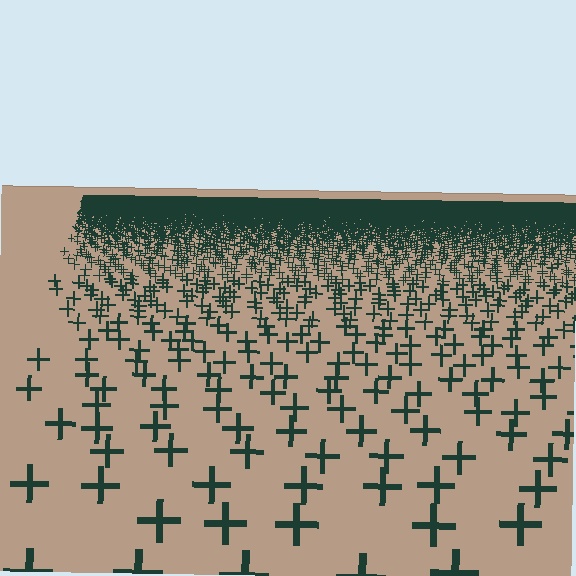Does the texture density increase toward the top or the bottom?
Density increases toward the top.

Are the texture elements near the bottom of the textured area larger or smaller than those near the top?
Larger. Near the bottom, elements are closer to the viewer and appear at a bigger on-screen size.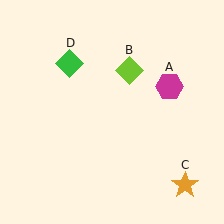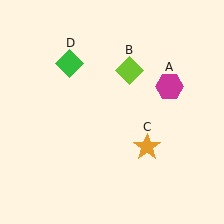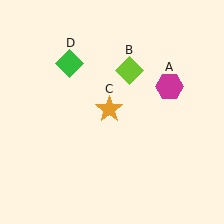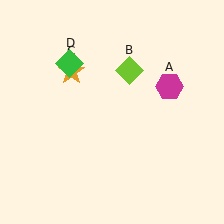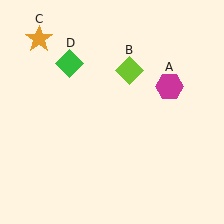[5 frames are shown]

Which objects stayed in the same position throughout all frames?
Magenta hexagon (object A) and lime diamond (object B) and green diamond (object D) remained stationary.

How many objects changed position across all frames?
1 object changed position: orange star (object C).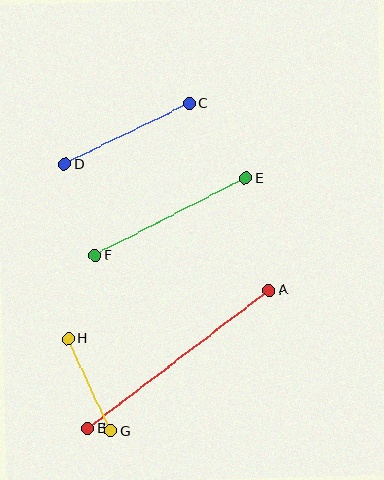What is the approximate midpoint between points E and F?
The midpoint is at approximately (171, 217) pixels.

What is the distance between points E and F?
The distance is approximately 170 pixels.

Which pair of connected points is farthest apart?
Points A and B are farthest apart.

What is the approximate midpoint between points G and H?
The midpoint is at approximately (90, 385) pixels.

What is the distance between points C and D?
The distance is approximately 139 pixels.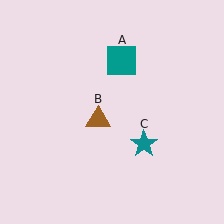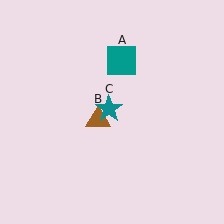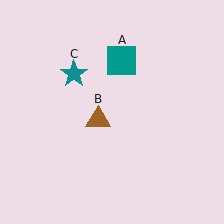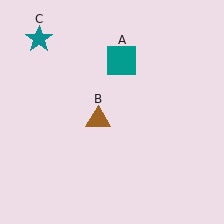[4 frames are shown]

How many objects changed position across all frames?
1 object changed position: teal star (object C).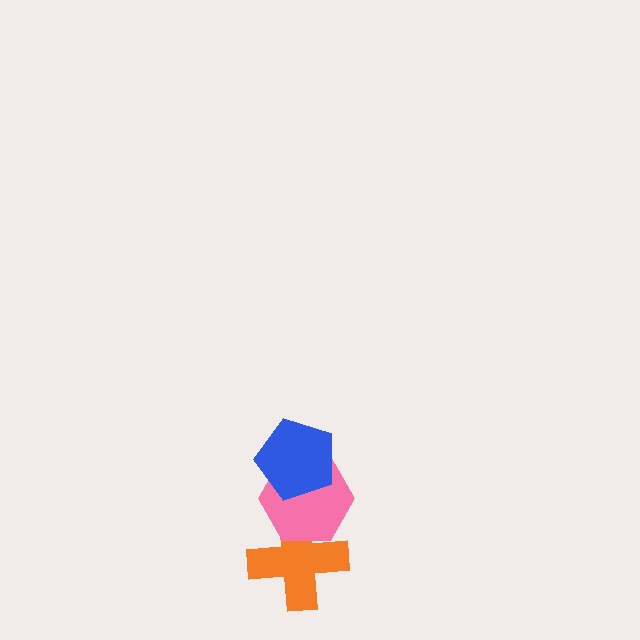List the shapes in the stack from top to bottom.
From top to bottom: the blue pentagon, the pink hexagon, the orange cross.